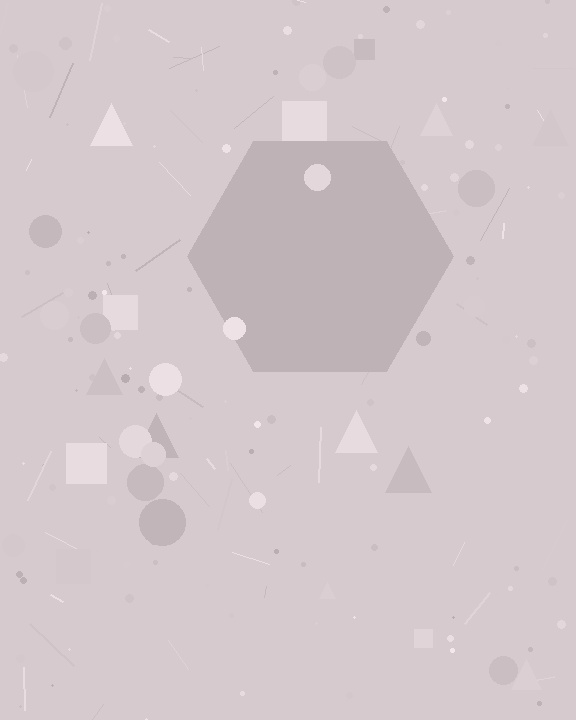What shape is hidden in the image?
A hexagon is hidden in the image.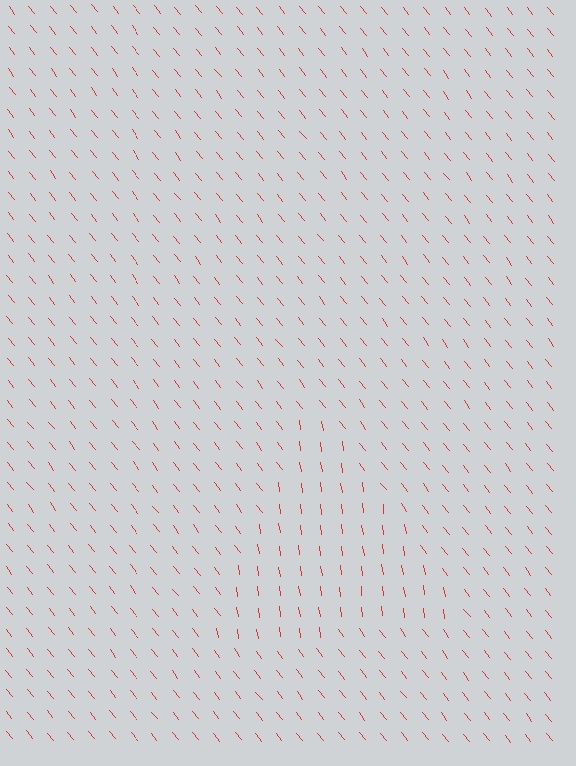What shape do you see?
I see a triangle.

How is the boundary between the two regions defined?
The boundary is defined purely by a change in line orientation (approximately 30 degrees difference). All lines are the same color and thickness.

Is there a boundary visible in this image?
Yes, there is a texture boundary formed by a change in line orientation.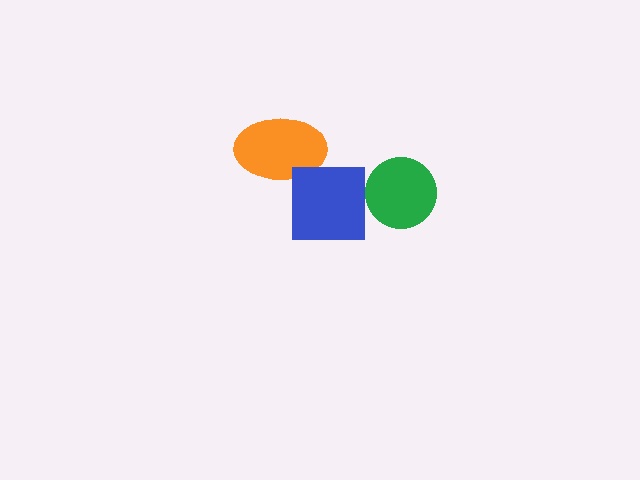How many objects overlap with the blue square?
1 object overlaps with the blue square.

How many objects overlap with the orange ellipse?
1 object overlaps with the orange ellipse.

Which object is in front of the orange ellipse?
The blue square is in front of the orange ellipse.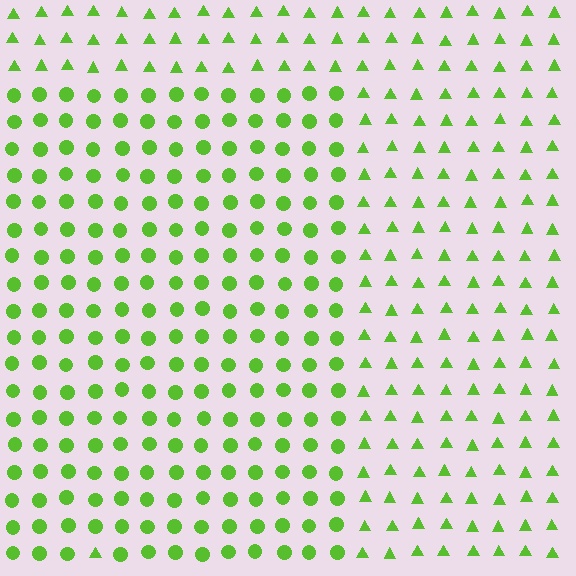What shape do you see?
I see a rectangle.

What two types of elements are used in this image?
The image uses circles inside the rectangle region and triangles outside it.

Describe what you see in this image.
The image is filled with small lime elements arranged in a uniform grid. A rectangle-shaped region contains circles, while the surrounding area contains triangles. The boundary is defined purely by the change in element shape.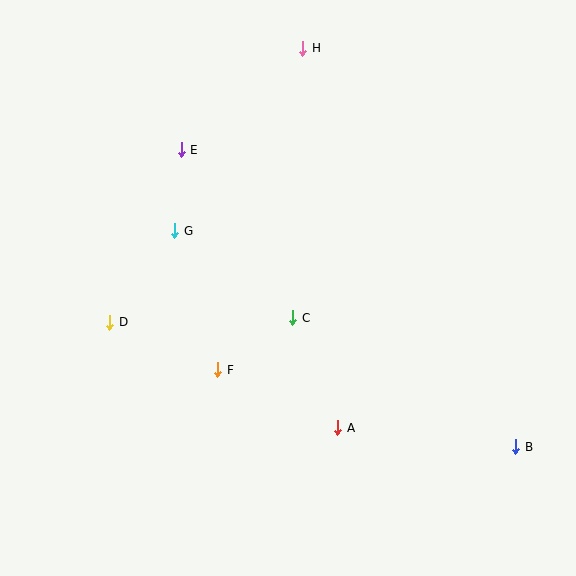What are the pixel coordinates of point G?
Point G is at (175, 231).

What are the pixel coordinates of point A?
Point A is at (338, 428).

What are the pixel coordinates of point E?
Point E is at (181, 150).